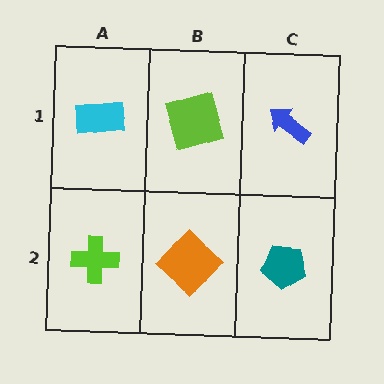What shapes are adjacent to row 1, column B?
An orange diamond (row 2, column B), a cyan rectangle (row 1, column A), a blue arrow (row 1, column C).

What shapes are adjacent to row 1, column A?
A lime cross (row 2, column A), a lime square (row 1, column B).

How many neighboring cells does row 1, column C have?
2.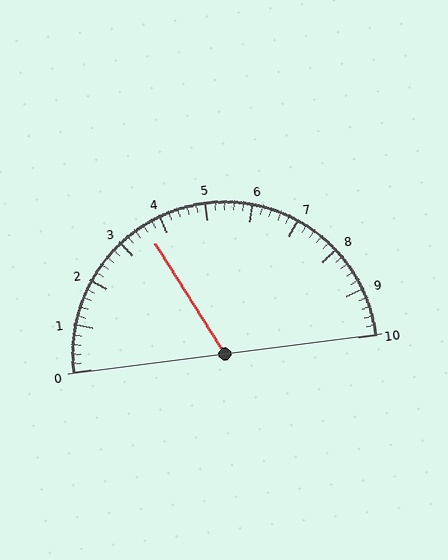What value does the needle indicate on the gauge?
The needle indicates approximately 3.6.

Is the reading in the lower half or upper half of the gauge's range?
The reading is in the lower half of the range (0 to 10).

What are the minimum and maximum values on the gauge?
The gauge ranges from 0 to 10.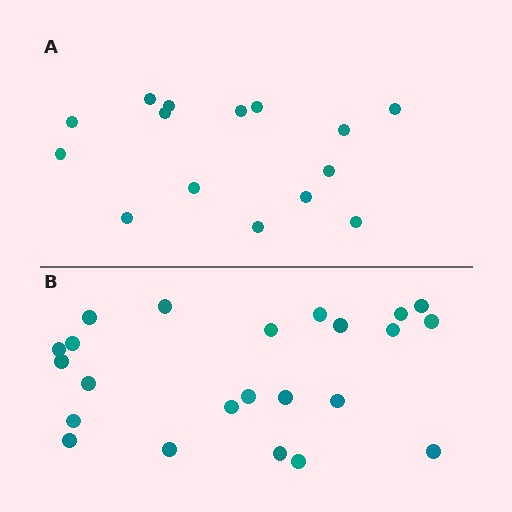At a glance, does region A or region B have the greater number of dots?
Region B (the bottom region) has more dots.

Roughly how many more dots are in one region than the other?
Region B has roughly 8 or so more dots than region A.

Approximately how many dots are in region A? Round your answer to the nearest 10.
About 20 dots. (The exact count is 15, which rounds to 20.)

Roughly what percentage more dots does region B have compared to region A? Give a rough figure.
About 55% more.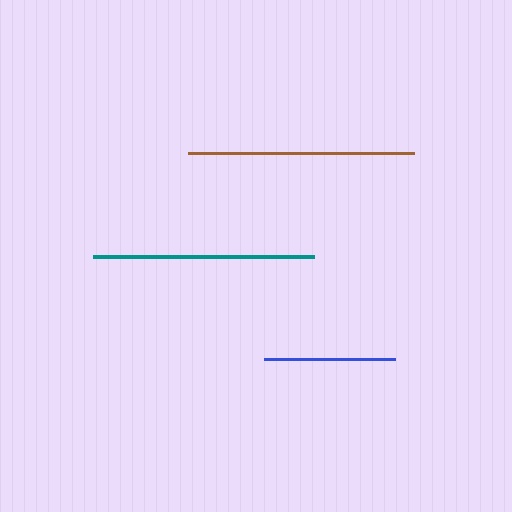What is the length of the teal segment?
The teal segment is approximately 221 pixels long.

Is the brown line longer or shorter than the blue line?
The brown line is longer than the blue line.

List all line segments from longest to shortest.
From longest to shortest: brown, teal, blue.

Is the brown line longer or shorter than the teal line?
The brown line is longer than the teal line.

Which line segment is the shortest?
The blue line is the shortest at approximately 131 pixels.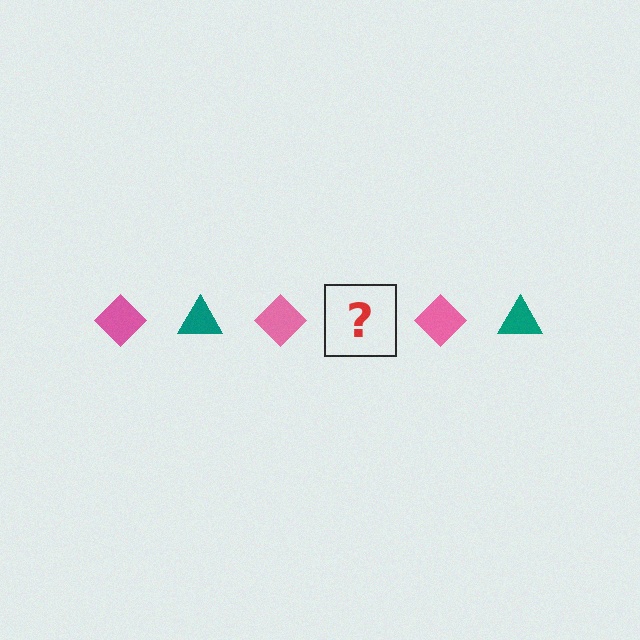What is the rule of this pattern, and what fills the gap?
The rule is that the pattern alternates between pink diamond and teal triangle. The gap should be filled with a teal triangle.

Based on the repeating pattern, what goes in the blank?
The blank should be a teal triangle.